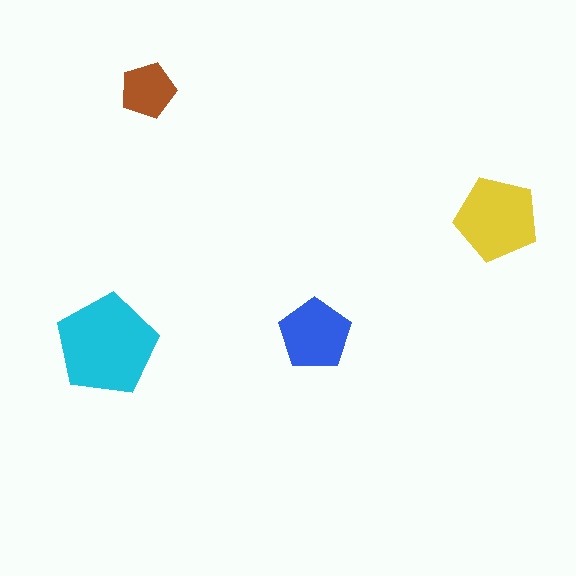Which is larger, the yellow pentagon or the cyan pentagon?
The cyan one.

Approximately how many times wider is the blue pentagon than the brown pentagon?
About 1.5 times wider.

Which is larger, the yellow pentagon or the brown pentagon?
The yellow one.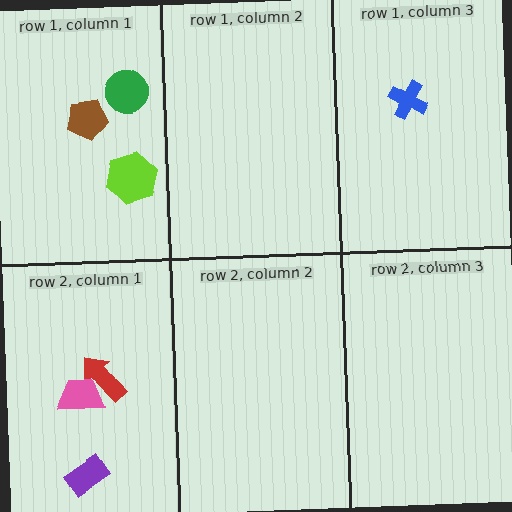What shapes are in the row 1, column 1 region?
The lime hexagon, the brown pentagon, the green circle.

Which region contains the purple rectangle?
The row 2, column 1 region.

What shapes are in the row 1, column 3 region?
The blue cross.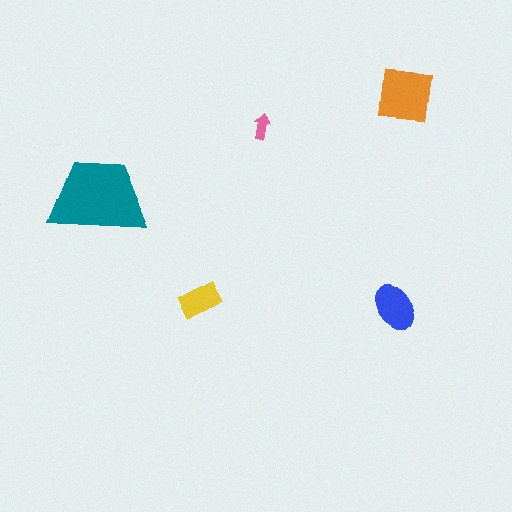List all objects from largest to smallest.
The teal trapezoid, the orange square, the blue ellipse, the yellow rectangle, the pink arrow.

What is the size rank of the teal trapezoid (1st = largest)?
1st.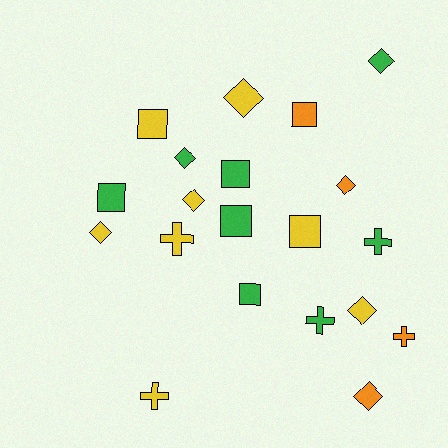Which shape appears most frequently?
Diamond, with 8 objects.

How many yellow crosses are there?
There are 2 yellow crosses.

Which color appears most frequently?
Yellow, with 8 objects.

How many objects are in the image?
There are 20 objects.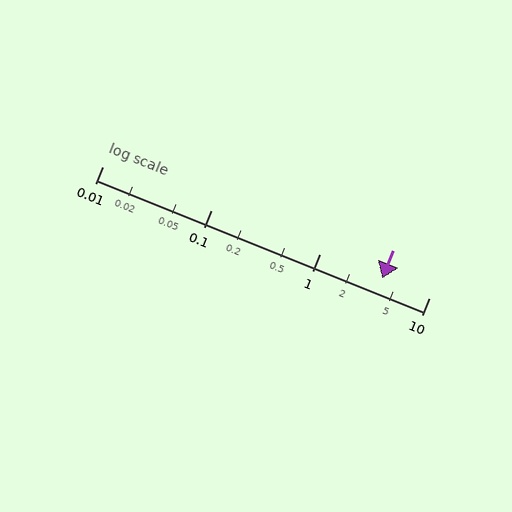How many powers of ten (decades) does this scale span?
The scale spans 3 decades, from 0.01 to 10.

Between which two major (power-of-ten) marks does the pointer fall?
The pointer is between 1 and 10.